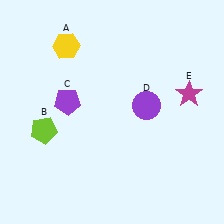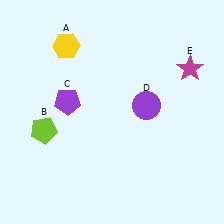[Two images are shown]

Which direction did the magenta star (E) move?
The magenta star (E) moved up.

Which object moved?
The magenta star (E) moved up.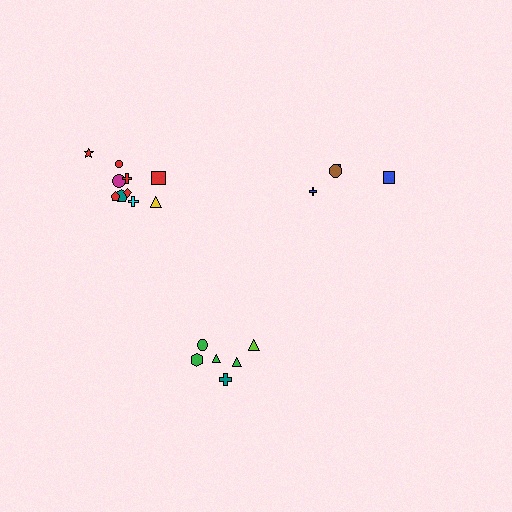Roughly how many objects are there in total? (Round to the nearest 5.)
Roughly 20 objects in total.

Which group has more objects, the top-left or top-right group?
The top-left group.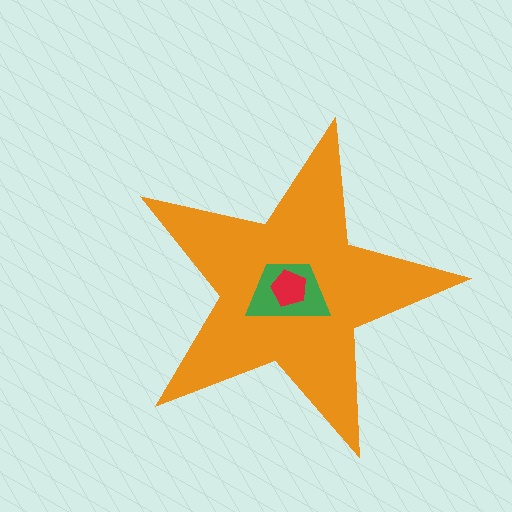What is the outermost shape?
The orange star.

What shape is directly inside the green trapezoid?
The red pentagon.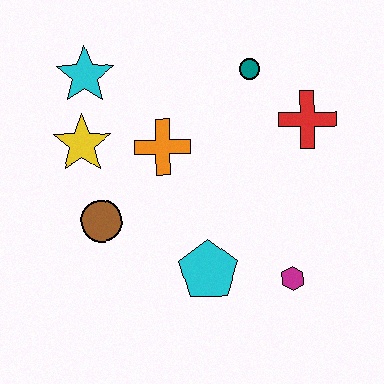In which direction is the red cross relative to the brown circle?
The red cross is to the right of the brown circle.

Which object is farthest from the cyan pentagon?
The cyan star is farthest from the cyan pentagon.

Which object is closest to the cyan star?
The yellow star is closest to the cyan star.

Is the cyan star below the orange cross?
No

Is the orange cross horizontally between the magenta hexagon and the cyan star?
Yes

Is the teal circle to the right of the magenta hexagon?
No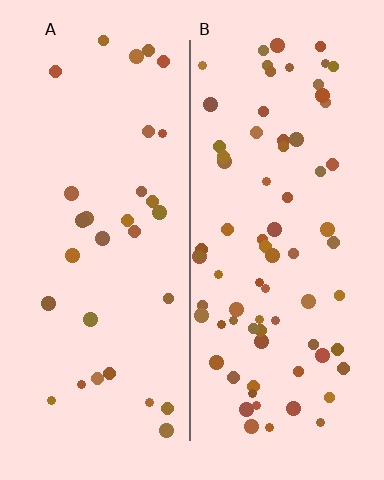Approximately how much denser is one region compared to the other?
Approximately 2.4× — region B over region A.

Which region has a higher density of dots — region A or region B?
B (the right).